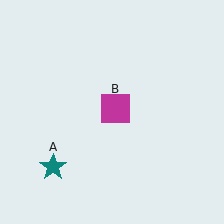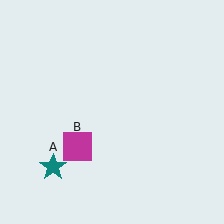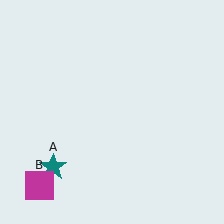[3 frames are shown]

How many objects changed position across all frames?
1 object changed position: magenta square (object B).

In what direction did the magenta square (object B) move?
The magenta square (object B) moved down and to the left.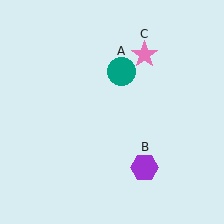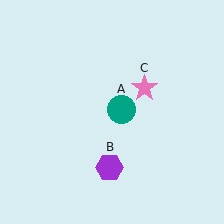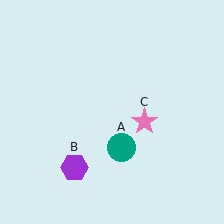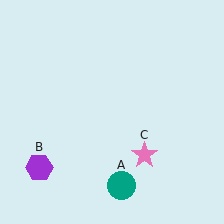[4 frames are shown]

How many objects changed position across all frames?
3 objects changed position: teal circle (object A), purple hexagon (object B), pink star (object C).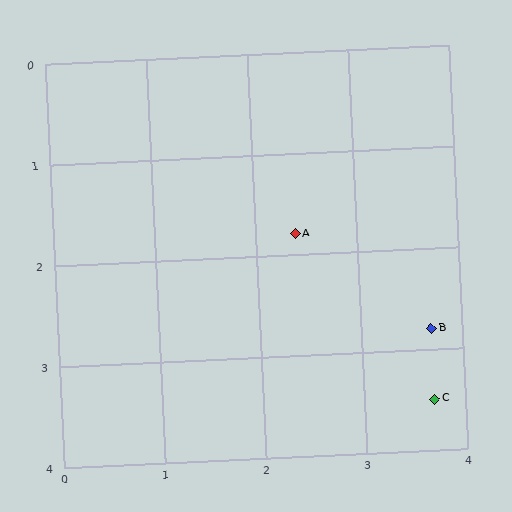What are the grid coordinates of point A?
Point A is at approximately (2.4, 1.8).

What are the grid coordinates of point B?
Point B is at approximately (3.7, 2.8).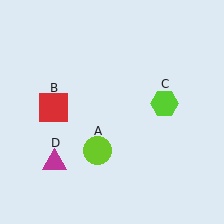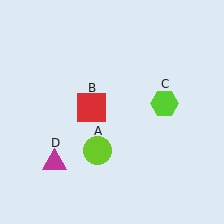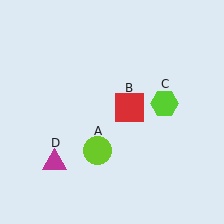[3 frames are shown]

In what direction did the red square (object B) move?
The red square (object B) moved right.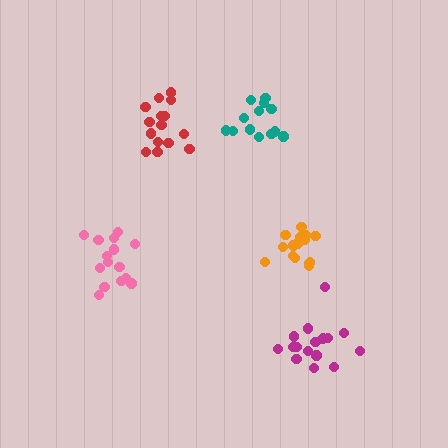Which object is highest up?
The teal cluster is topmost.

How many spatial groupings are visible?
There are 5 spatial groupings.